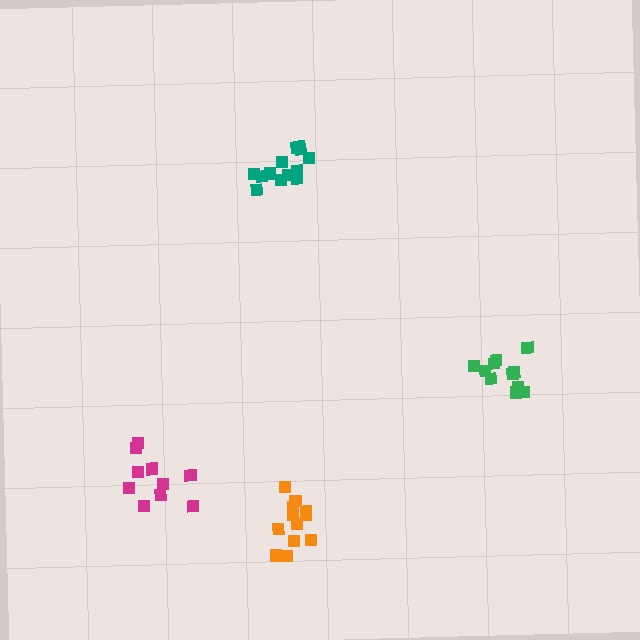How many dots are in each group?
Group 1: 11 dots, Group 2: 13 dots, Group 3: 10 dots, Group 4: 12 dots (46 total).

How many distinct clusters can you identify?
There are 4 distinct clusters.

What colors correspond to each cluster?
The clusters are colored: green, teal, magenta, orange.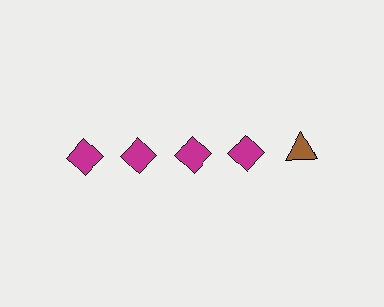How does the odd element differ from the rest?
It differs in both color (brown instead of magenta) and shape (triangle instead of diamond).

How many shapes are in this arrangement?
There are 5 shapes arranged in a grid pattern.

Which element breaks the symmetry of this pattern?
The brown triangle in the top row, rightmost column breaks the symmetry. All other shapes are magenta diamonds.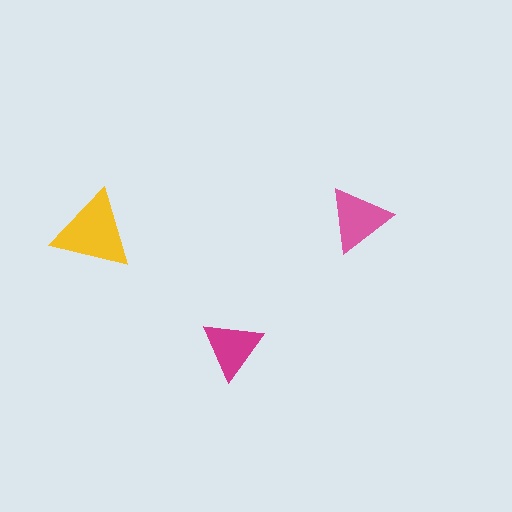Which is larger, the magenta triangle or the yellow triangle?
The yellow one.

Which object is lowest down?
The magenta triangle is bottommost.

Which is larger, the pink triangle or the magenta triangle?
The pink one.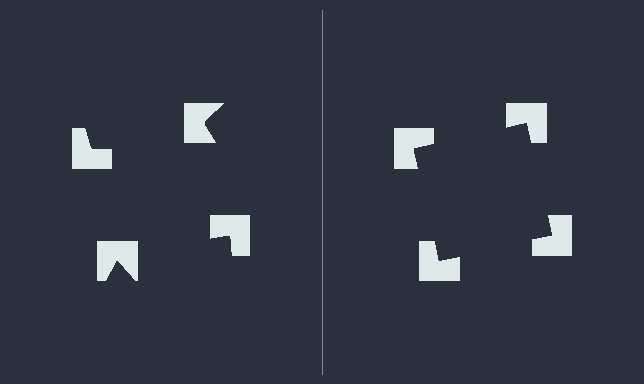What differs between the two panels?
The notched squares are positioned identically on both sides; only the wedge orientations differ. On the right they align to a square; on the left they are misaligned.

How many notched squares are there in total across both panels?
8 — 4 on each side.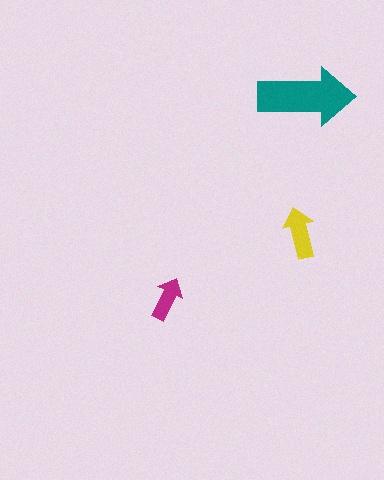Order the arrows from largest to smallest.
the teal one, the yellow one, the magenta one.